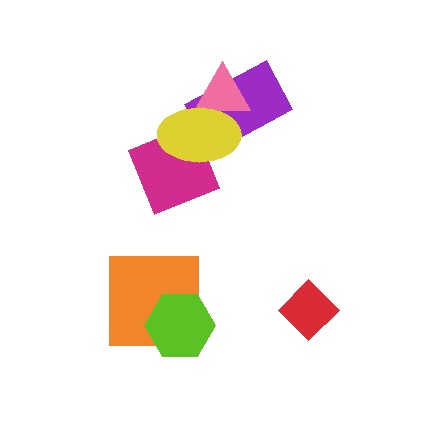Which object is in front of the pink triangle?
The yellow ellipse is in front of the pink triangle.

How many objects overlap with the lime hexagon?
1 object overlaps with the lime hexagon.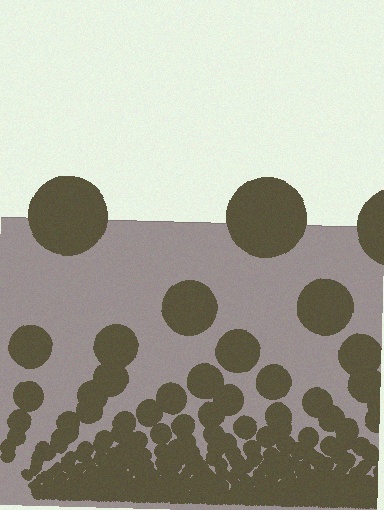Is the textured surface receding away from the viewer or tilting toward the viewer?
The surface appears to tilt toward the viewer. Texture elements get larger and sparser toward the top.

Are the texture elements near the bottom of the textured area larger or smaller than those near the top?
Smaller. The gradient is inverted — elements near the bottom are smaller and denser.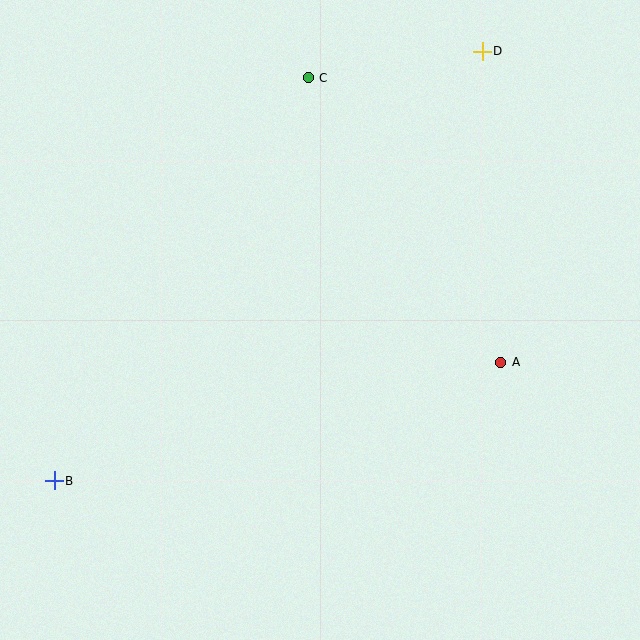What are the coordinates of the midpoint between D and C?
The midpoint between D and C is at (395, 64).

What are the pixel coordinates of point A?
Point A is at (501, 362).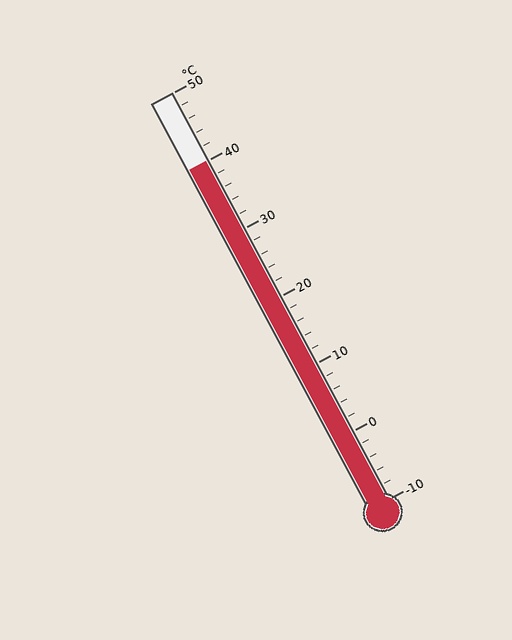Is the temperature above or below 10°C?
The temperature is above 10°C.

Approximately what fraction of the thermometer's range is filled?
The thermometer is filled to approximately 85% of its range.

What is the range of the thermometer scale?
The thermometer scale ranges from -10°C to 50°C.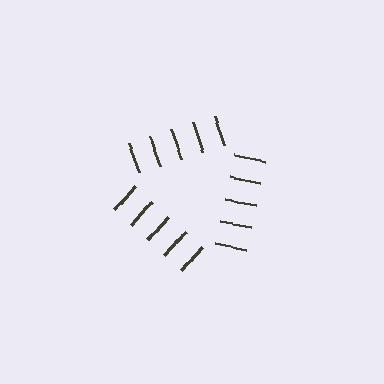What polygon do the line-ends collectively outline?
An illusory triangle — the line segments terminate on its edges but no continuous stroke is drawn.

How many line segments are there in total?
15 — 5 along each of the 3 edges.